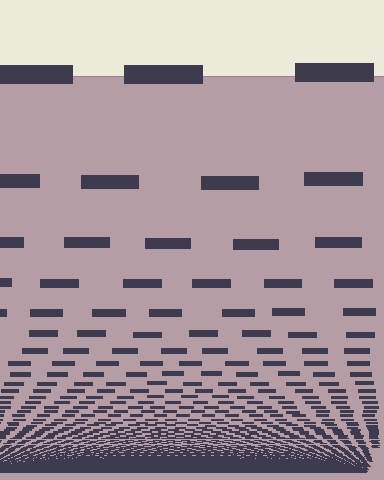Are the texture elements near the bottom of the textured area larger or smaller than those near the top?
Smaller. The gradient is inverted — elements near the bottom are smaller and denser.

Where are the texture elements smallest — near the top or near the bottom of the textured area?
Near the bottom.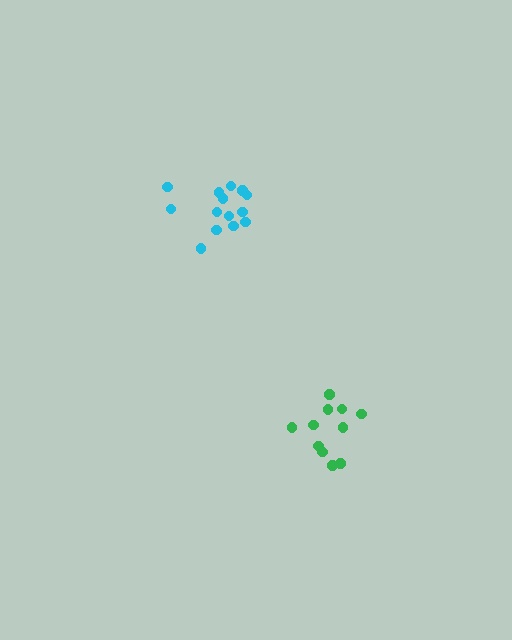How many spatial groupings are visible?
There are 2 spatial groupings.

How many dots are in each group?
Group 1: 11 dots, Group 2: 14 dots (25 total).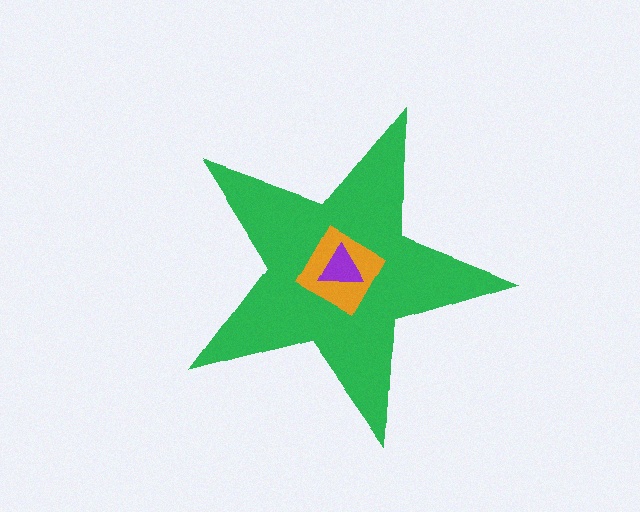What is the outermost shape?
The green star.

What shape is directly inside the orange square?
The purple triangle.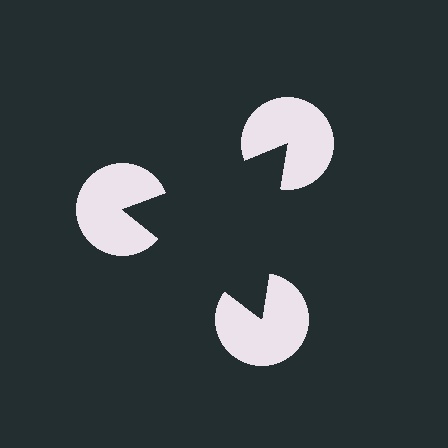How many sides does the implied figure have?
3 sides.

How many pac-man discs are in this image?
There are 3 — one at each vertex of the illusory triangle.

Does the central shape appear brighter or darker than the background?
It typically appears slightly darker than the background, even though no actual brightness change is drawn.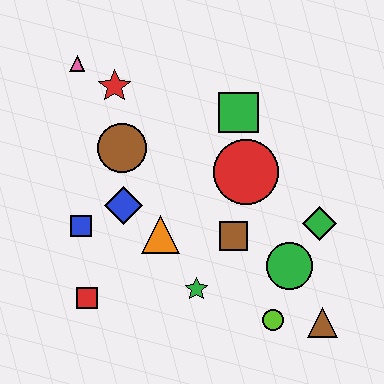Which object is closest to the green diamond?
The green circle is closest to the green diamond.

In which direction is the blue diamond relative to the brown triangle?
The blue diamond is to the left of the brown triangle.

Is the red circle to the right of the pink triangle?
Yes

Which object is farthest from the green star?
The pink triangle is farthest from the green star.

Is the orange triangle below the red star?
Yes